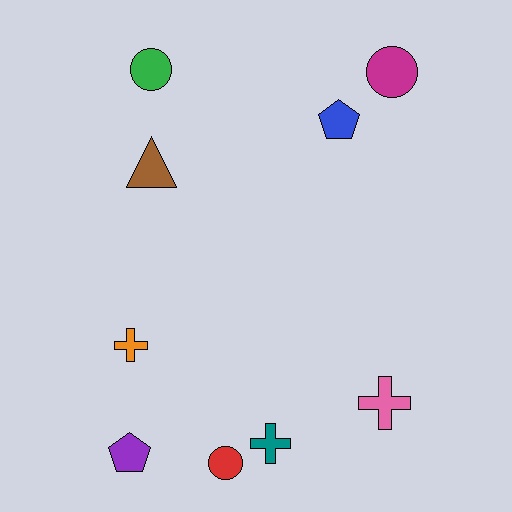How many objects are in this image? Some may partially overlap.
There are 9 objects.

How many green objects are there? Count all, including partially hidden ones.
There is 1 green object.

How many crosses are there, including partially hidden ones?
There are 3 crosses.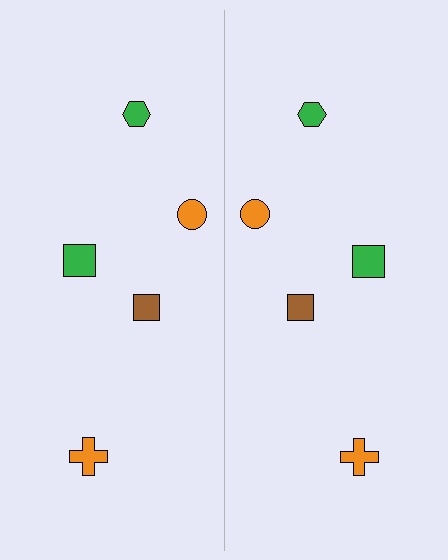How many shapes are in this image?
There are 10 shapes in this image.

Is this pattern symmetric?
Yes, this pattern has bilateral (reflection) symmetry.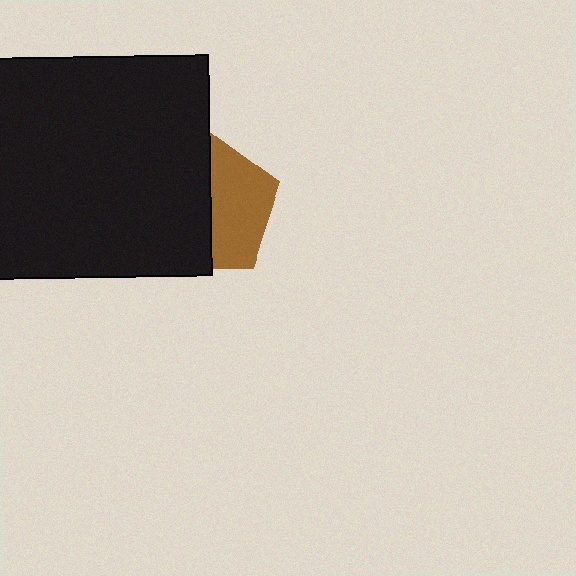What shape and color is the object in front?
The object in front is a black rectangle.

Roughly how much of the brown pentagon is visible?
About half of it is visible (roughly 45%).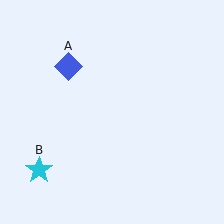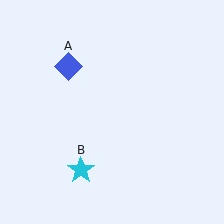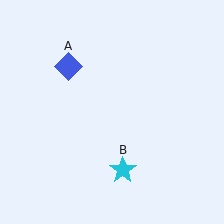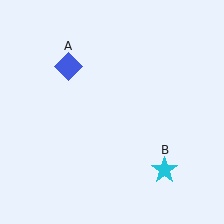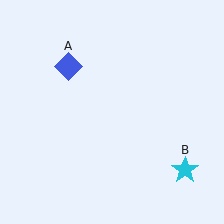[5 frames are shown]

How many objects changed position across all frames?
1 object changed position: cyan star (object B).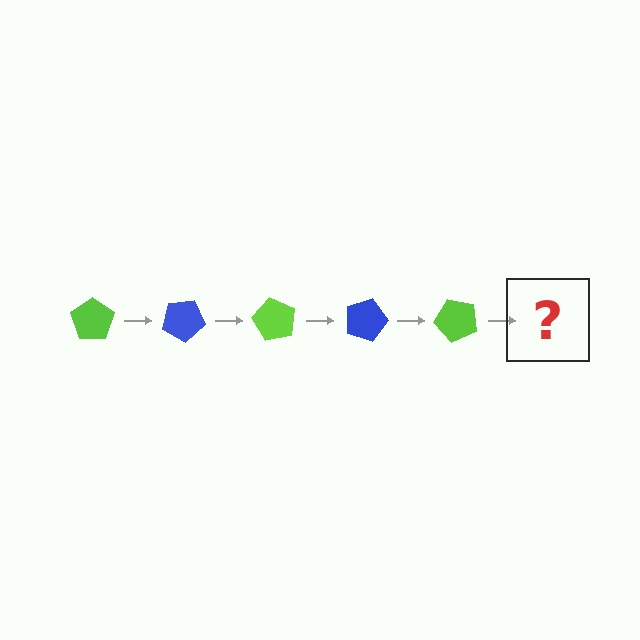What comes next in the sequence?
The next element should be a blue pentagon, rotated 150 degrees from the start.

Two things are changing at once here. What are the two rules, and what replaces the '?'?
The two rules are that it rotates 30 degrees each step and the color cycles through lime and blue. The '?' should be a blue pentagon, rotated 150 degrees from the start.